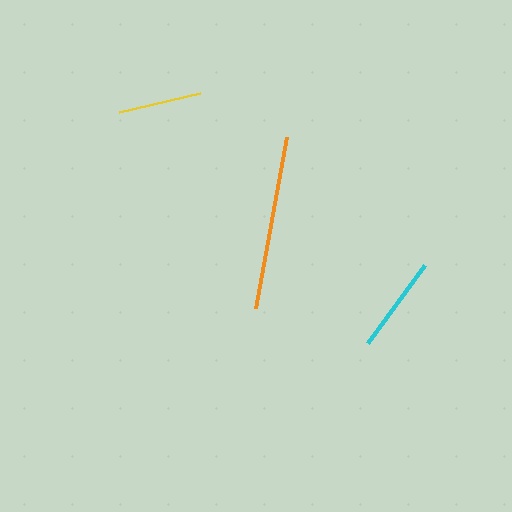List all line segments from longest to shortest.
From longest to shortest: orange, cyan, yellow.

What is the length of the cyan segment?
The cyan segment is approximately 96 pixels long.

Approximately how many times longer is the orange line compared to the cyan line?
The orange line is approximately 1.8 times the length of the cyan line.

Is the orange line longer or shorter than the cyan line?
The orange line is longer than the cyan line.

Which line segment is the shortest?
The yellow line is the shortest at approximately 84 pixels.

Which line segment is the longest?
The orange line is the longest at approximately 174 pixels.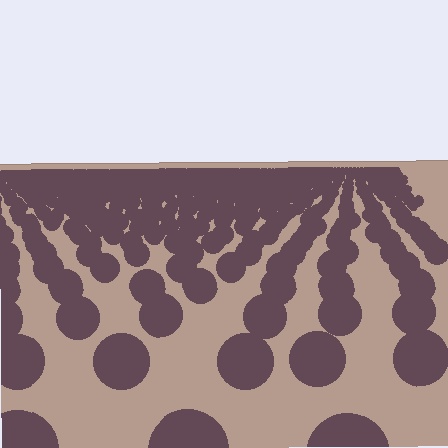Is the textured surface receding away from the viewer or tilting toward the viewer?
The surface is receding away from the viewer. Texture elements get smaller and denser toward the top.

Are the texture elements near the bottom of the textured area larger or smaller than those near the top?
Larger. Near the bottom, elements are closer to the viewer and appear at a bigger on-screen size.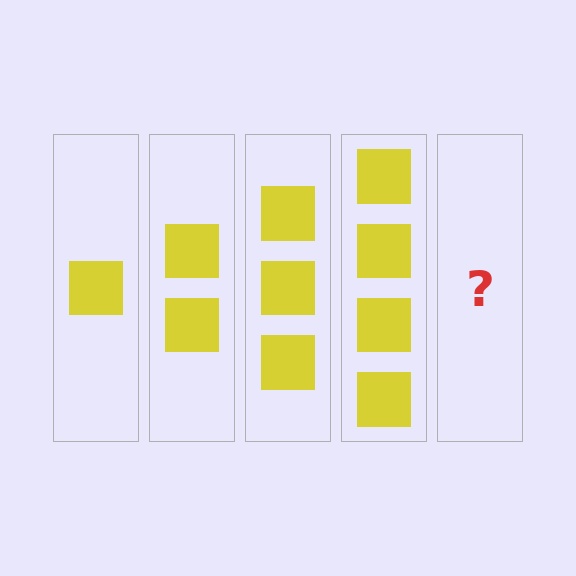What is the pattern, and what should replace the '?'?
The pattern is that each step adds one more square. The '?' should be 5 squares.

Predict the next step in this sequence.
The next step is 5 squares.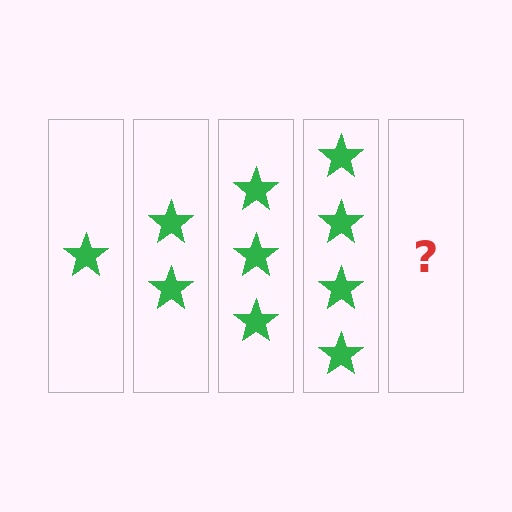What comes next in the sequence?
The next element should be 5 stars.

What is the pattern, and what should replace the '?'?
The pattern is that each step adds one more star. The '?' should be 5 stars.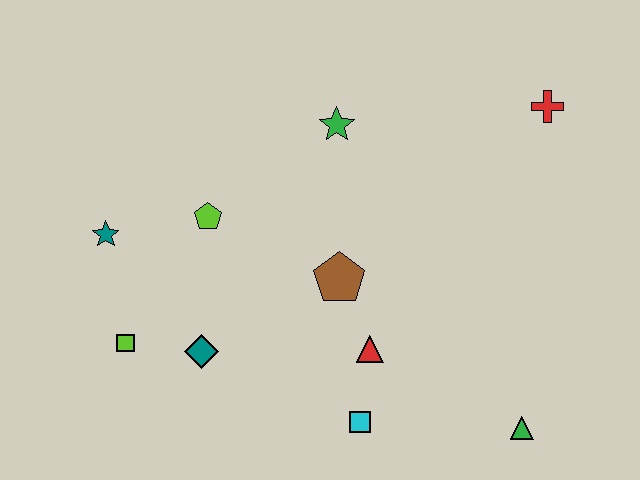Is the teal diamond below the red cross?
Yes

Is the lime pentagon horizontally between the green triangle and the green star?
No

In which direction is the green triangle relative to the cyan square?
The green triangle is to the right of the cyan square.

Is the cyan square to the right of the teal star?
Yes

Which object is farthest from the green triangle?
The teal star is farthest from the green triangle.